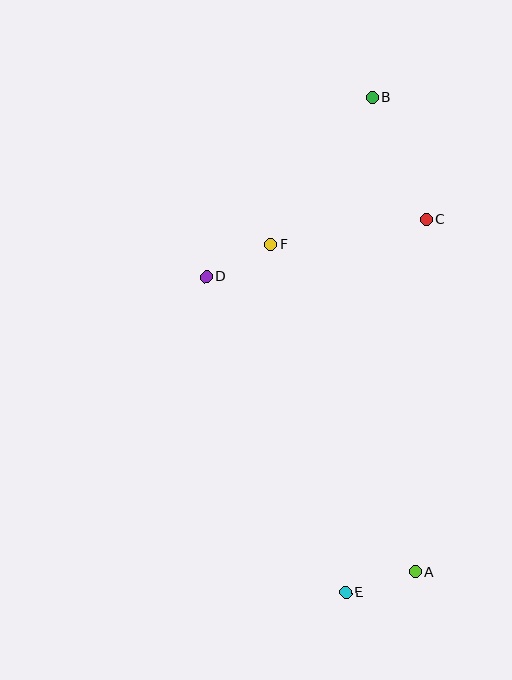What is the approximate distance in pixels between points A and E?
The distance between A and E is approximately 73 pixels.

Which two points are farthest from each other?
Points B and E are farthest from each other.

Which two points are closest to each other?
Points D and F are closest to each other.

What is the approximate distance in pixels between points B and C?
The distance between B and C is approximately 134 pixels.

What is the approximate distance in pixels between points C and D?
The distance between C and D is approximately 227 pixels.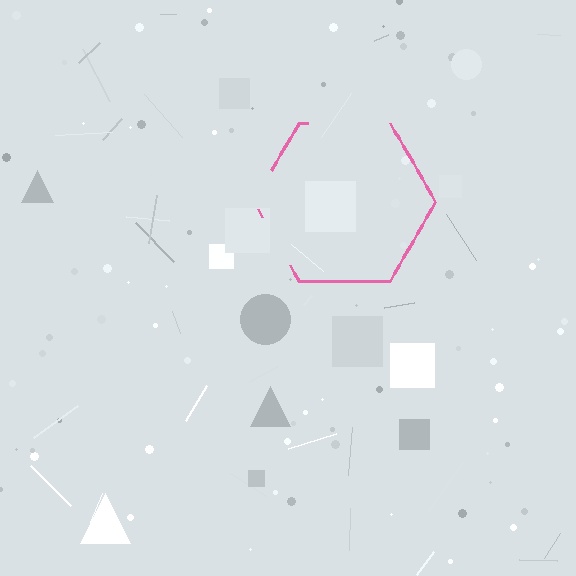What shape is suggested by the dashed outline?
The dashed outline suggests a hexagon.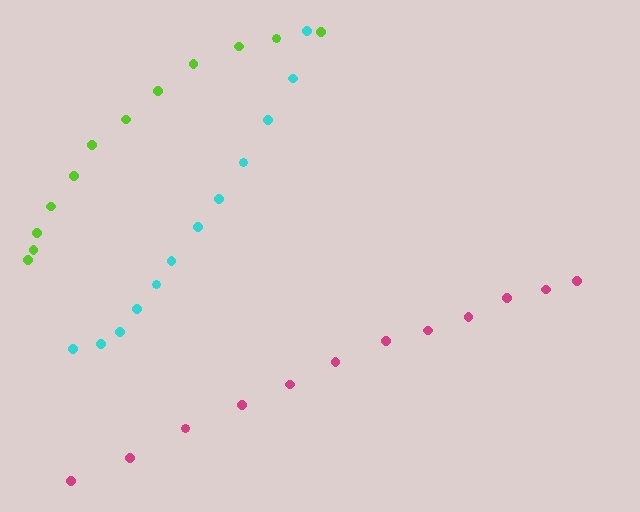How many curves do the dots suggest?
There are 3 distinct paths.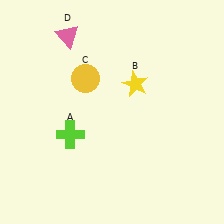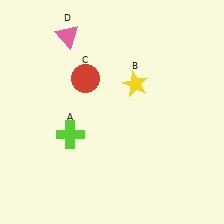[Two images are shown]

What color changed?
The circle (C) changed from yellow in Image 1 to red in Image 2.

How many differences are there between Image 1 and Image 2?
There is 1 difference between the two images.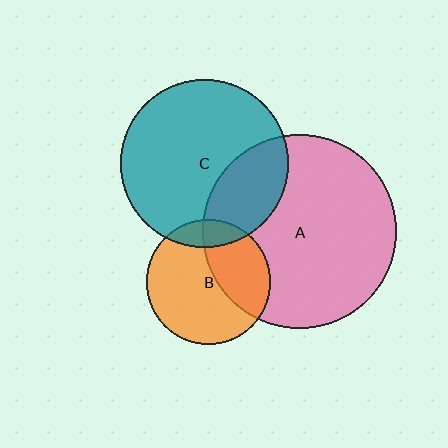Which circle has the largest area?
Circle A (pink).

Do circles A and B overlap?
Yes.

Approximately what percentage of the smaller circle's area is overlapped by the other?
Approximately 35%.